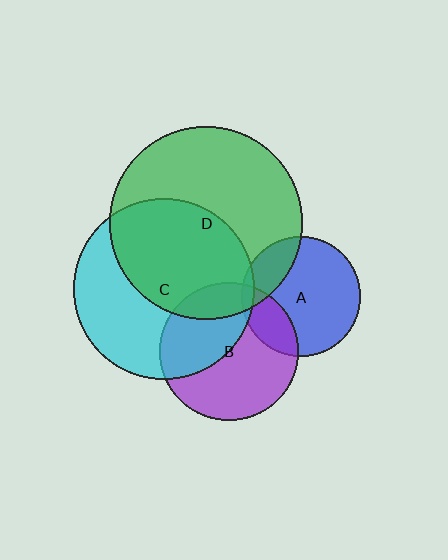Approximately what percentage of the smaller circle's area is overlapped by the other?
Approximately 20%.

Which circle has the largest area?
Circle D (green).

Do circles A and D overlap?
Yes.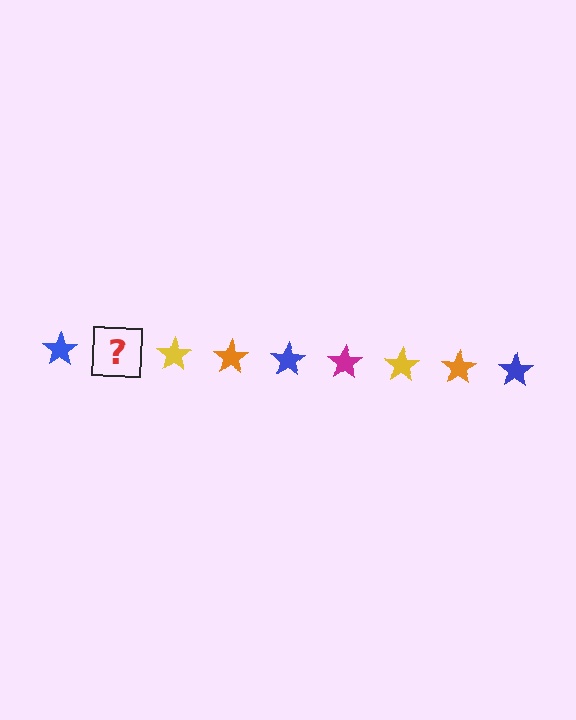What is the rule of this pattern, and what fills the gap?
The rule is that the pattern cycles through blue, magenta, yellow, orange stars. The gap should be filled with a magenta star.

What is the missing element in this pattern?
The missing element is a magenta star.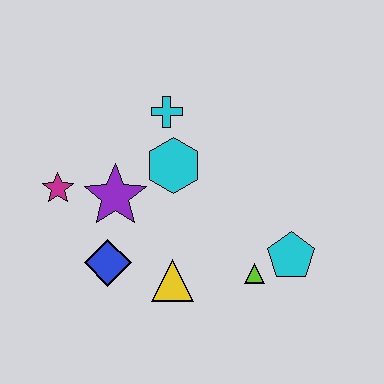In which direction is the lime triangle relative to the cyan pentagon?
The lime triangle is to the left of the cyan pentagon.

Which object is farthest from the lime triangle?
The magenta star is farthest from the lime triangle.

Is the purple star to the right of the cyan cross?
No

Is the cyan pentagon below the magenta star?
Yes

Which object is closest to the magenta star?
The purple star is closest to the magenta star.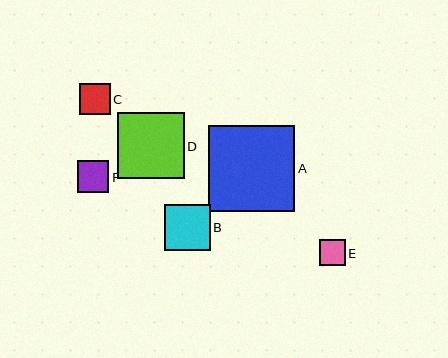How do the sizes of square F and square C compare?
Square F and square C are approximately the same size.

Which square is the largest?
Square A is the largest with a size of approximately 86 pixels.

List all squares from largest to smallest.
From largest to smallest: A, D, B, F, C, E.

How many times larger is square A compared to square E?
Square A is approximately 3.3 times the size of square E.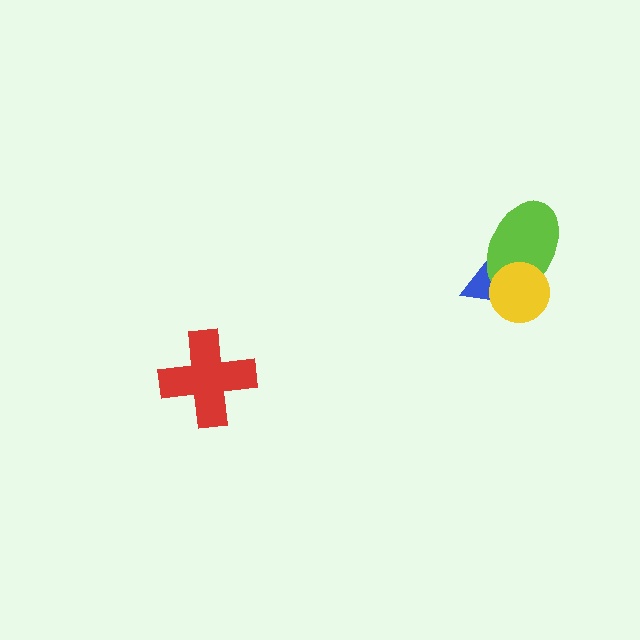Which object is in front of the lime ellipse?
The yellow circle is in front of the lime ellipse.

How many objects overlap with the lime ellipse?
2 objects overlap with the lime ellipse.